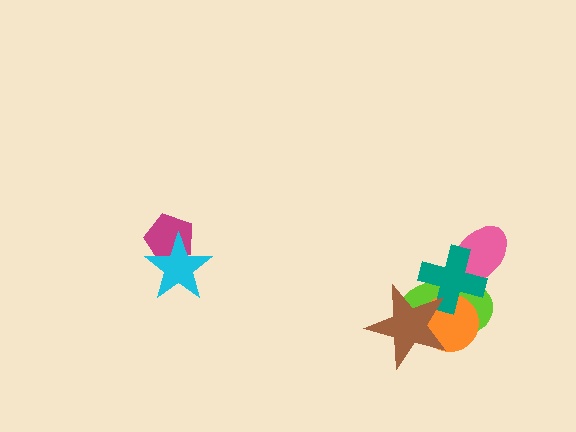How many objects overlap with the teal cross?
4 objects overlap with the teal cross.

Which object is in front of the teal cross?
The brown star is in front of the teal cross.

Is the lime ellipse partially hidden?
Yes, it is partially covered by another shape.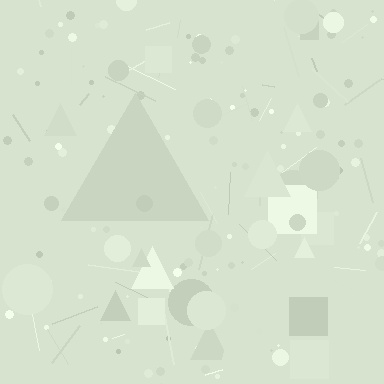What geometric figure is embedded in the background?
A triangle is embedded in the background.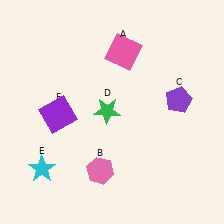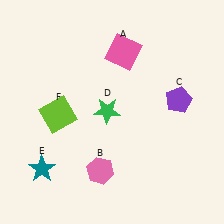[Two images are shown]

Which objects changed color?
E changed from cyan to teal. F changed from purple to lime.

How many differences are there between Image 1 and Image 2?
There are 2 differences between the two images.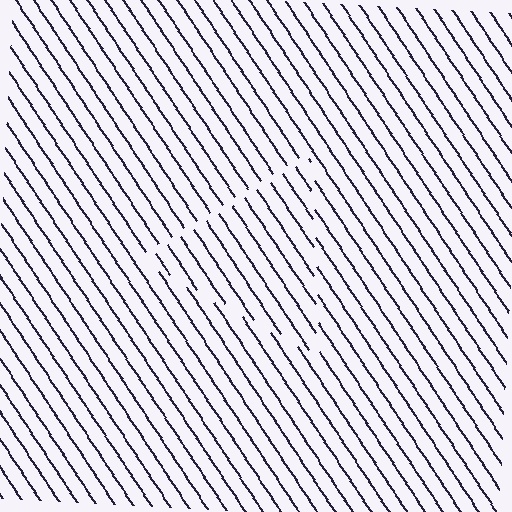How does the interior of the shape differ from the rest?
The interior of the shape contains the same grating, shifted by half a period — the contour is defined by the phase discontinuity where line-ends from the inner and outer gratings abut.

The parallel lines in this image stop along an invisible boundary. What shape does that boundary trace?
An illusory triangle. The interior of the shape contains the same grating, shifted by half a period — the contour is defined by the phase discontinuity where line-ends from the inner and outer gratings abut.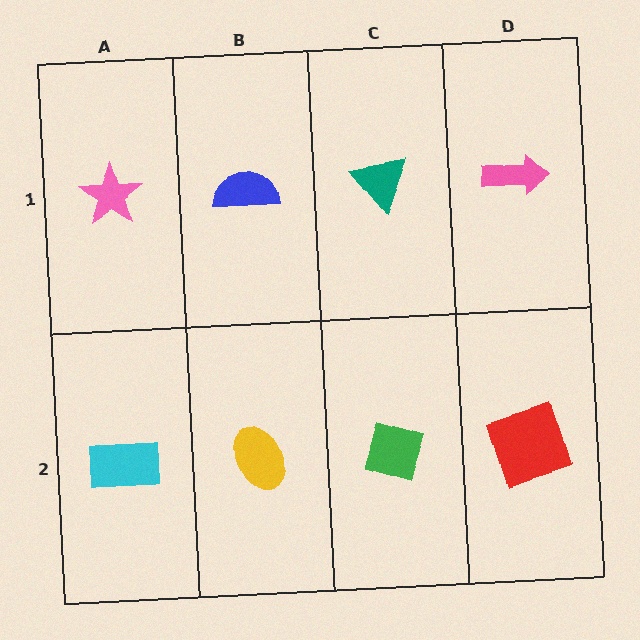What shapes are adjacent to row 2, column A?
A pink star (row 1, column A), a yellow ellipse (row 2, column B).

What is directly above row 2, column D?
A pink arrow.